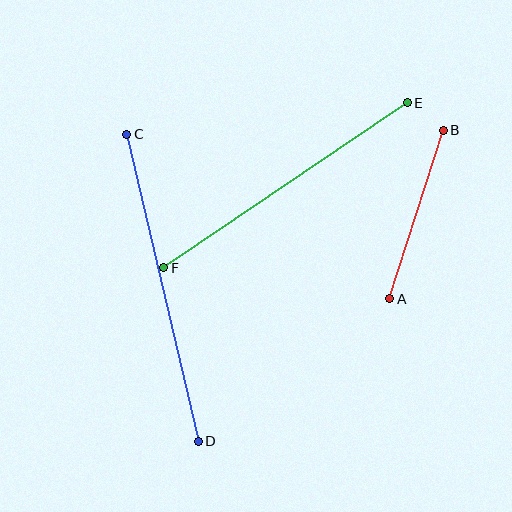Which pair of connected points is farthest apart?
Points C and D are farthest apart.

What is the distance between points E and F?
The distance is approximately 294 pixels.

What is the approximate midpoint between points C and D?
The midpoint is at approximately (162, 288) pixels.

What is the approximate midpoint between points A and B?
The midpoint is at approximately (416, 215) pixels.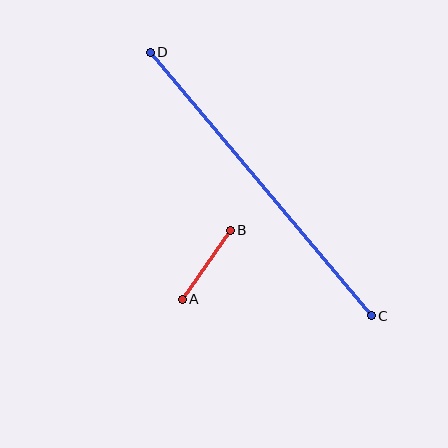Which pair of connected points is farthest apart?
Points C and D are farthest apart.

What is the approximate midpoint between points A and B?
The midpoint is at approximately (206, 265) pixels.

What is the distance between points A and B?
The distance is approximately 84 pixels.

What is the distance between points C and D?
The distance is approximately 344 pixels.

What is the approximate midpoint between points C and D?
The midpoint is at approximately (261, 184) pixels.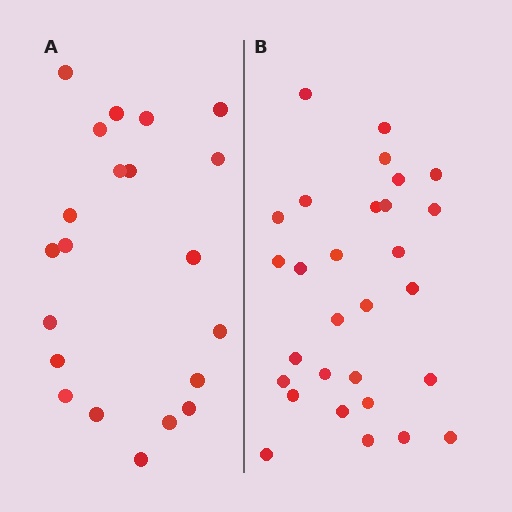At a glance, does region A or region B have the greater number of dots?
Region B (the right region) has more dots.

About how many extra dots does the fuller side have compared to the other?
Region B has roughly 8 or so more dots than region A.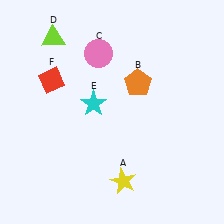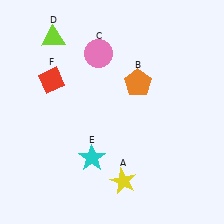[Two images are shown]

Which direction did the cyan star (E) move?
The cyan star (E) moved down.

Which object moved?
The cyan star (E) moved down.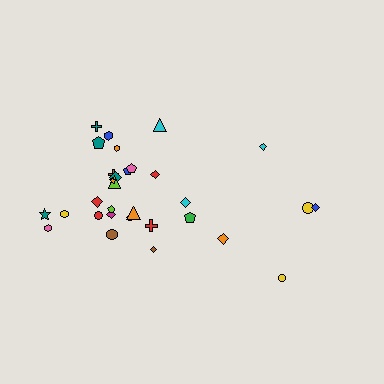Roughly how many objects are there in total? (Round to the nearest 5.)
Roughly 30 objects in total.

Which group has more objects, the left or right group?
The left group.